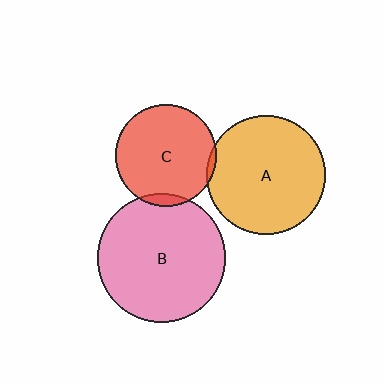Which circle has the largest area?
Circle B (pink).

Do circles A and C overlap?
Yes.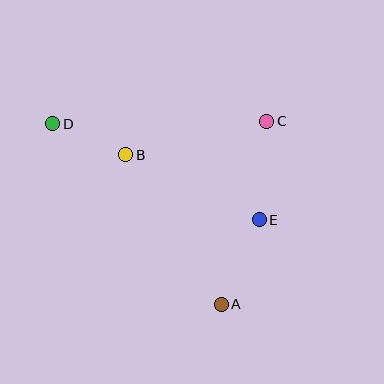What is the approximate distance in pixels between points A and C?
The distance between A and C is approximately 189 pixels.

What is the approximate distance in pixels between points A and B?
The distance between A and B is approximately 178 pixels.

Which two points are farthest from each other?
Points A and D are farthest from each other.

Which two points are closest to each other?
Points B and D are closest to each other.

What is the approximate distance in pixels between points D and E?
The distance between D and E is approximately 227 pixels.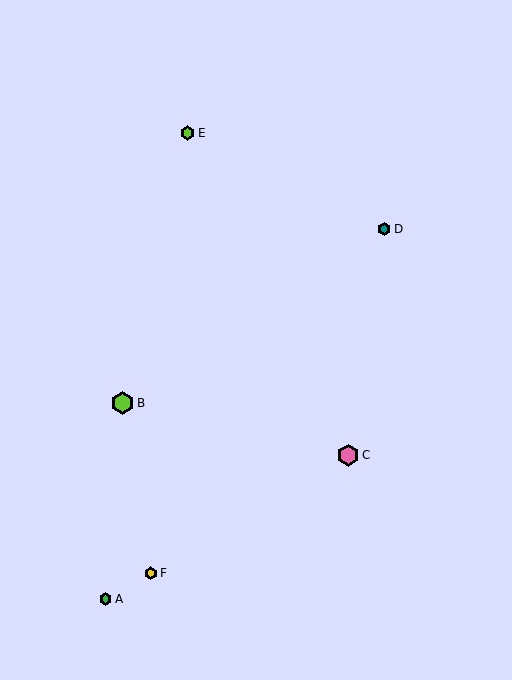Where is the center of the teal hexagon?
The center of the teal hexagon is at (384, 229).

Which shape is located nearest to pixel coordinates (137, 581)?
The yellow hexagon (labeled F) at (151, 573) is nearest to that location.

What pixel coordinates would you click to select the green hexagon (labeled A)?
Click at (105, 599) to select the green hexagon A.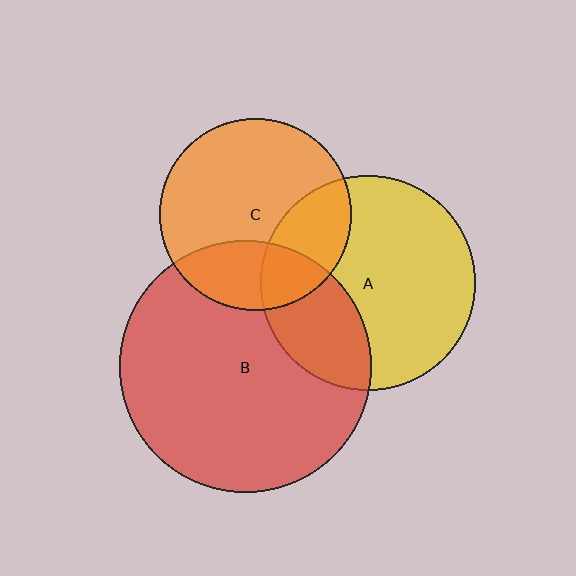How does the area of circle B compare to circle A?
Approximately 1.4 times.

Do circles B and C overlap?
Yes.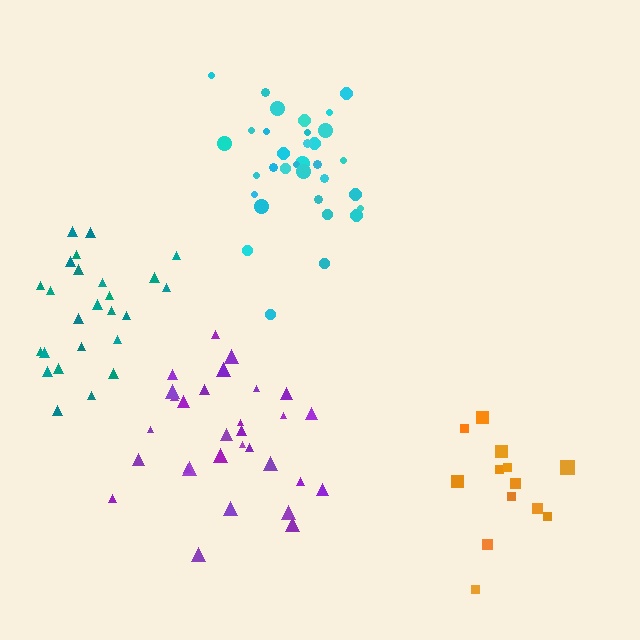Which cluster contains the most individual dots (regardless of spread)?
Cyan (34).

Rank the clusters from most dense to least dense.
cyan, teal, purple, orange.